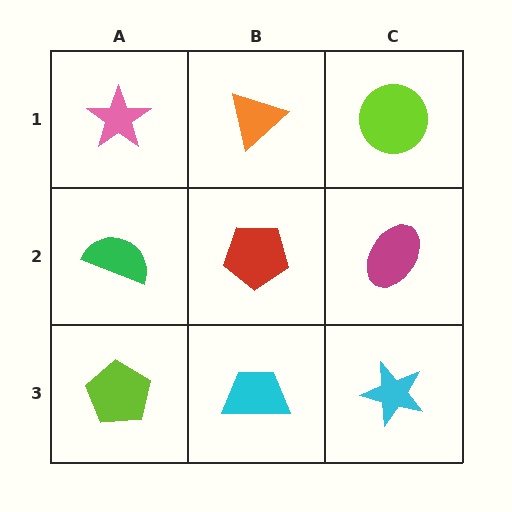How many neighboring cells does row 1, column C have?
2.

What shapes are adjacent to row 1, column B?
A red pentagon (row 2, column B), a pink star (row 1, column A), a lime circle (row 1, column C).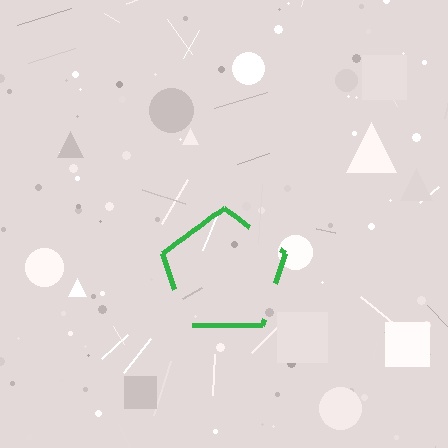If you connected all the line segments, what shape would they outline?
They would outline a pentagon.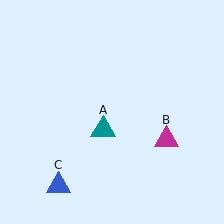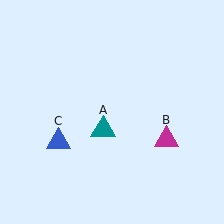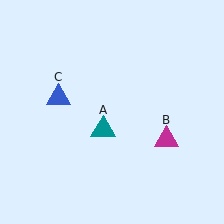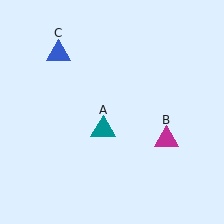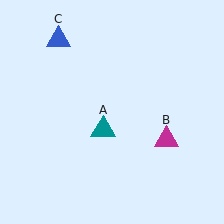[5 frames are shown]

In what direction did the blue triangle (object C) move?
The blue triangle (object C) moved up.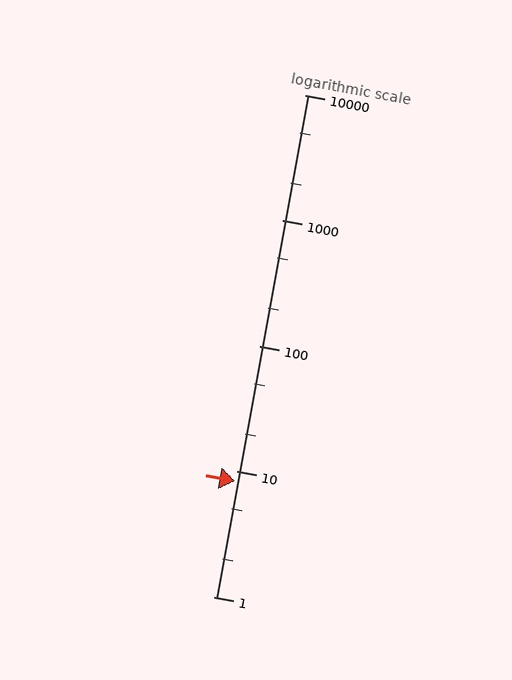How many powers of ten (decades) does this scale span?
The scale spans 4 decades, from 1 to 10000.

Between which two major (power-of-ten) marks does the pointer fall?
The pointer is between 1 and 10.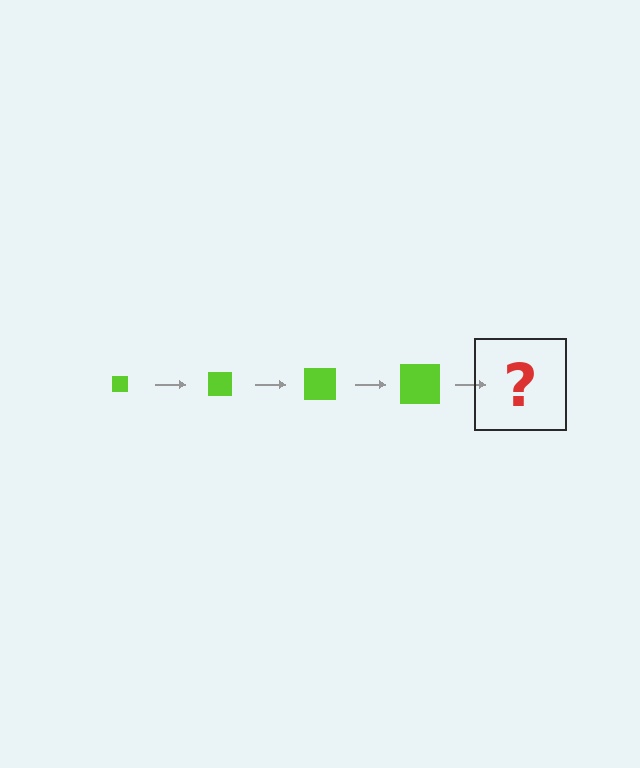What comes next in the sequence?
The next element should be a lime square, larger than the previous one.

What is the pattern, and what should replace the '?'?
The pattern is that the square gets progressively larger each step. The '?' should be a lime square, larger than the previous one.